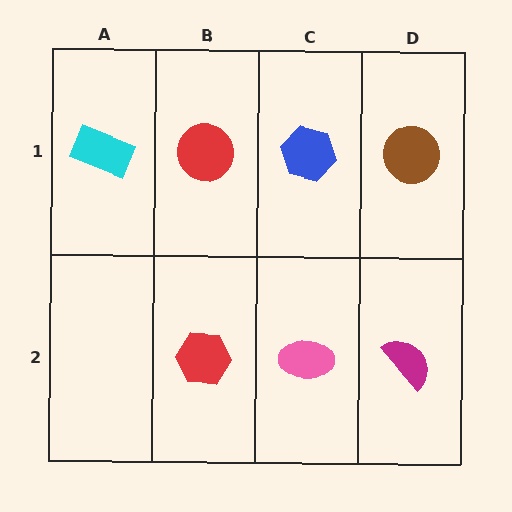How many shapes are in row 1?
4 shapes.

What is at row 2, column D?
A magenta semicircle.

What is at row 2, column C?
A pink ellipse.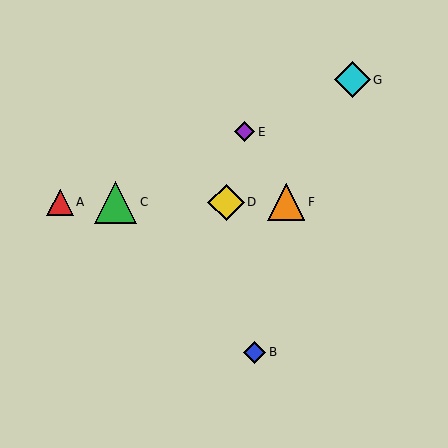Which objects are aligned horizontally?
Objects A, C, D, F are aligned horizontally.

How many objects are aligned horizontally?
4 objects (A, C, D, F) are aligned horizontally.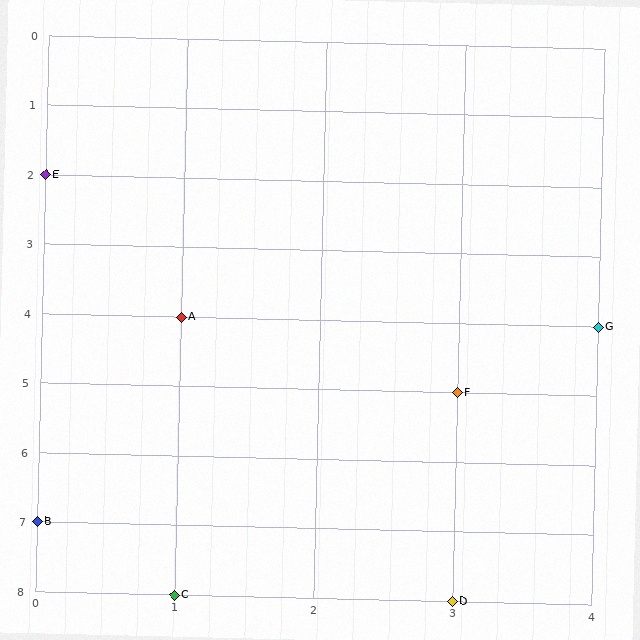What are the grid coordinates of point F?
Point F is at grid coordinates (3, 5).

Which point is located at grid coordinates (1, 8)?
Point C is at (1, 8).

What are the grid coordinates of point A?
Point A is at grid coordinates (1, 4).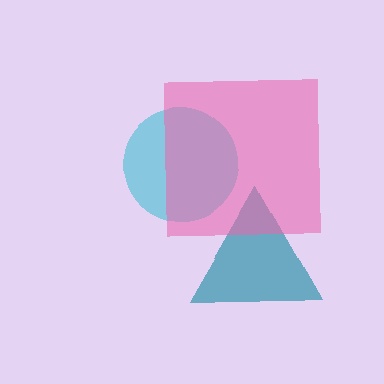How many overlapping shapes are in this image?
There are 3 overlapping shapes in the image.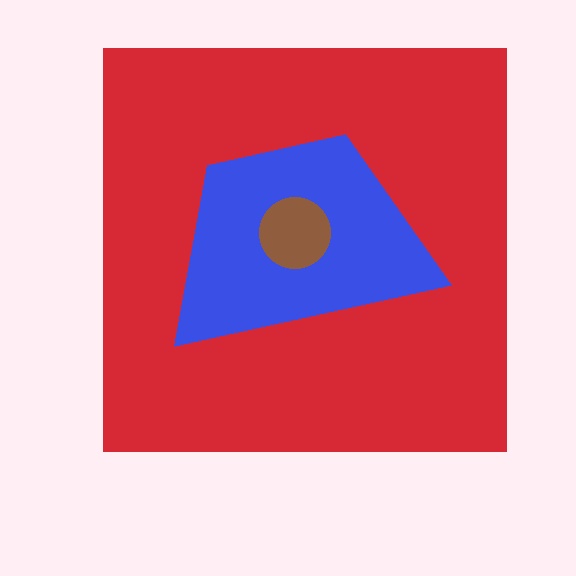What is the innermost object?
The brown circle.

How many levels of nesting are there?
3.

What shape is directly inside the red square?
The blue trapezoid.